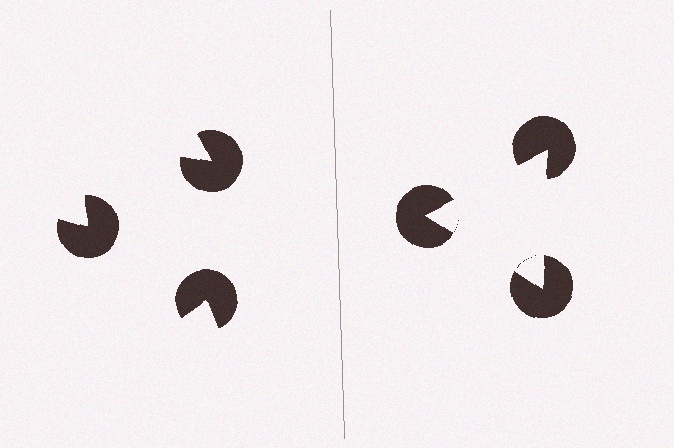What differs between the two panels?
The pac-man discs are positioned identically on both sides; only the wedge orientations differ. On the right they align to a triangle; on the left they are misaligned.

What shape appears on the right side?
An illusory triangle.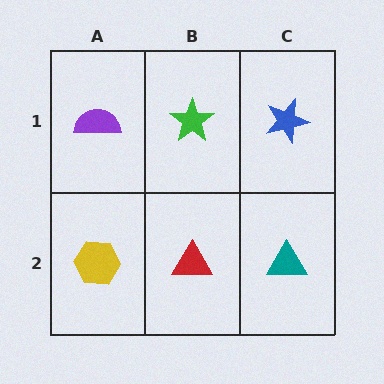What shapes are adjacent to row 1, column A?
A yellow hexagon (row 2, column A), a green star (row 1, column B).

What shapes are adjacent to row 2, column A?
A purple semicircle (row 1, column A), a red triangle (row 2, column B).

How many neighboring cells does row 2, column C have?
2.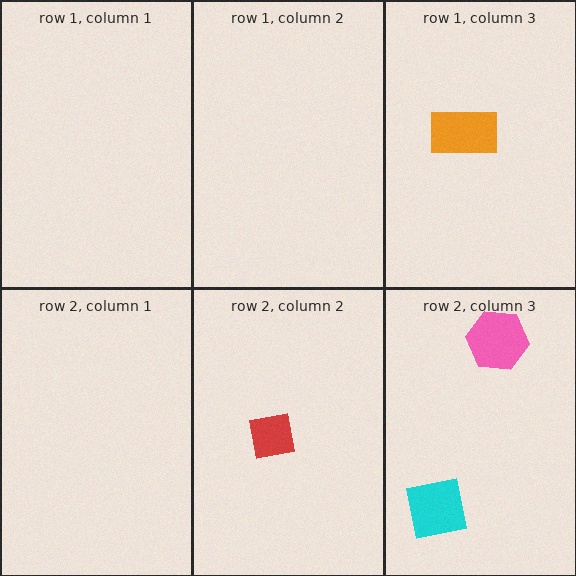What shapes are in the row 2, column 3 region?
The cyan square, the pink hexagon.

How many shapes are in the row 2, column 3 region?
2.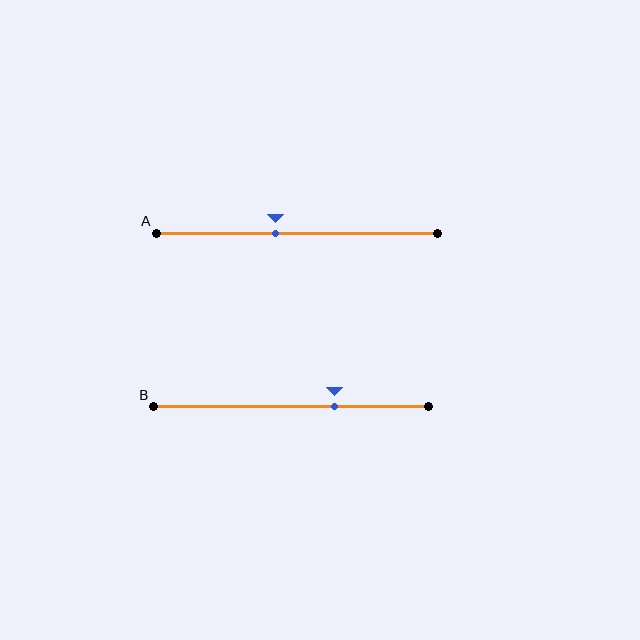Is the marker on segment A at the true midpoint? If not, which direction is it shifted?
No, the marker on segment A is shifted to the left by about 7% of the segment length.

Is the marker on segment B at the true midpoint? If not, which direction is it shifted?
No, the marker on segment B is shifted to the right by about 16% of the segment length.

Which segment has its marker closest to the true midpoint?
Segment A has its marker closest to the true midpoint.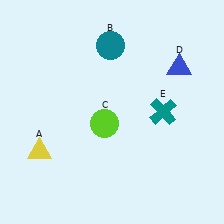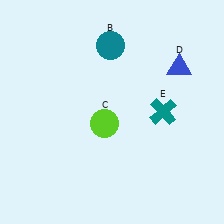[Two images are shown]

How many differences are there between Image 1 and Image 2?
There is 1 difference between the two images.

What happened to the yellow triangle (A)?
The yellow triangle (A) was removed in Image 2. It was in the bottom-left area of Image 1.